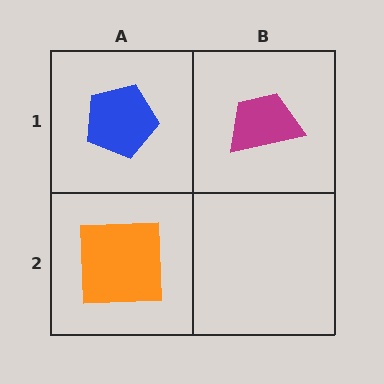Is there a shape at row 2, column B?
No, that cell is empty.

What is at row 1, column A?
A blue pentagon.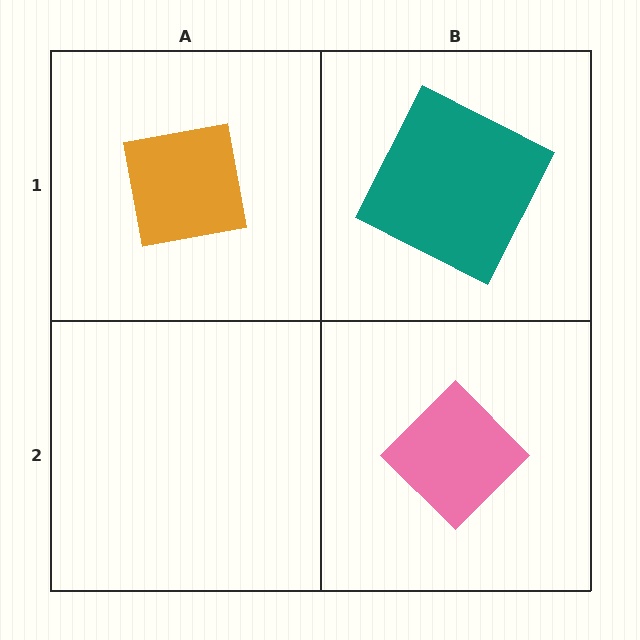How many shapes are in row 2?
1 shape.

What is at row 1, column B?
A teal square.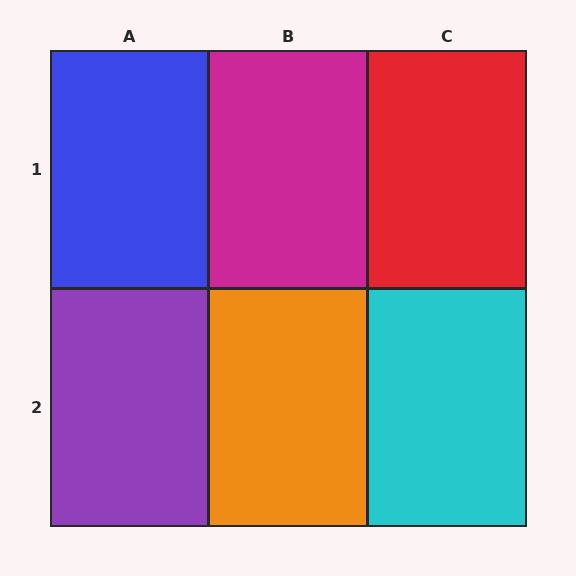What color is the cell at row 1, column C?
Red.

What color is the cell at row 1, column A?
Blue.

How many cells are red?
1 cell is red.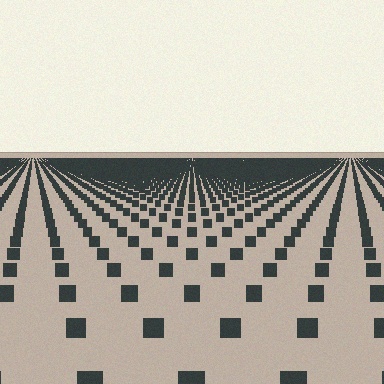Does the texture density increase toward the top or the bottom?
Density increases toward the top.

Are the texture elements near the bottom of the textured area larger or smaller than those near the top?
Larger. Near the bottom, elements are closer to the viewer and appear at a bigger on-screen size.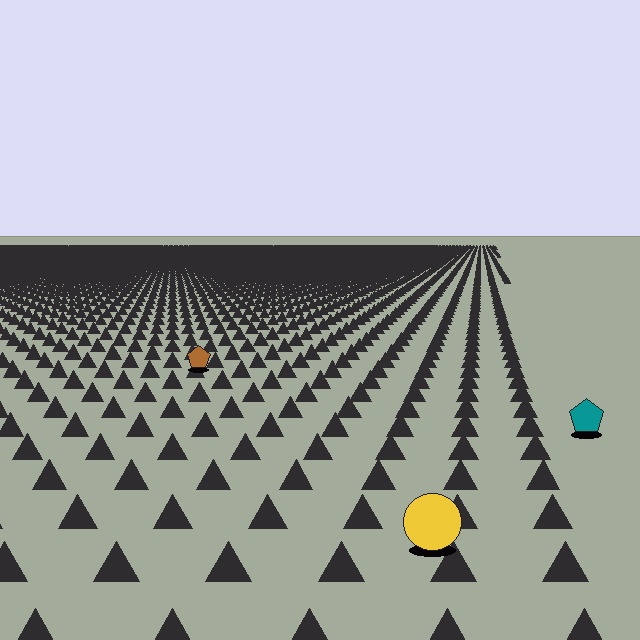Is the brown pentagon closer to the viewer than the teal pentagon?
No. The teal pentagon is closer — you can tell from the texture gradient: the ground texture is coarser near it.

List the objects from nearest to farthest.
From nearest to farthest: the yellow circle, the teal pentagon, the brown pentagon.